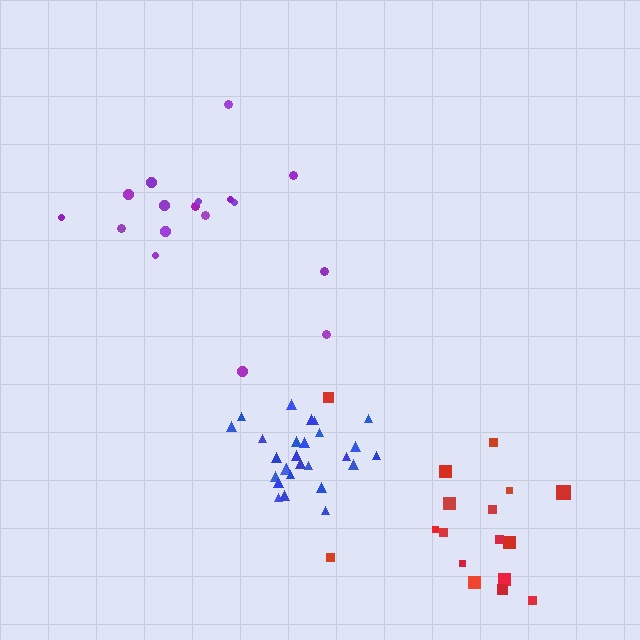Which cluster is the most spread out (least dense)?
Purple.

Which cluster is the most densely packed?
Blue.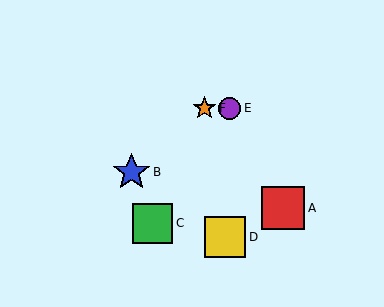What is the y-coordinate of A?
Object A is at y≈208.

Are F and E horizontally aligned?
Yes, both are at y≈108.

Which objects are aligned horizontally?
Objects E, F are aligned horizontally.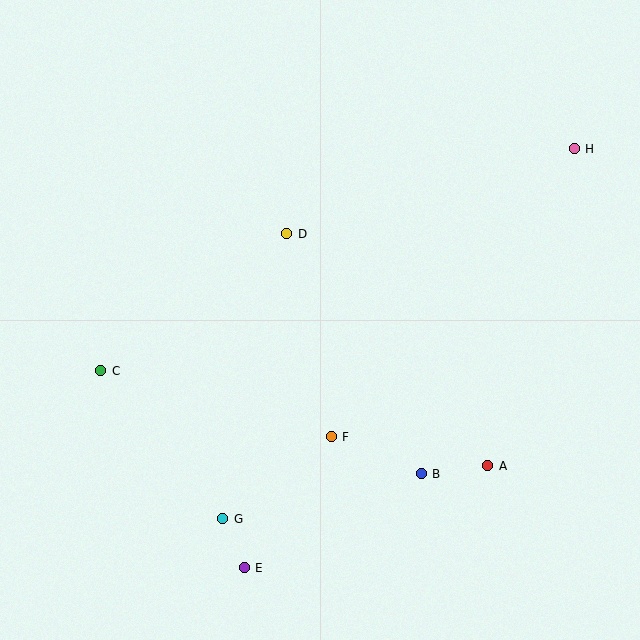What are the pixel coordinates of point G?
Point G is at (223, 519).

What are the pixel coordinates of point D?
Point D is at (287, 234).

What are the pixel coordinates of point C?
Point C is at (101, 371).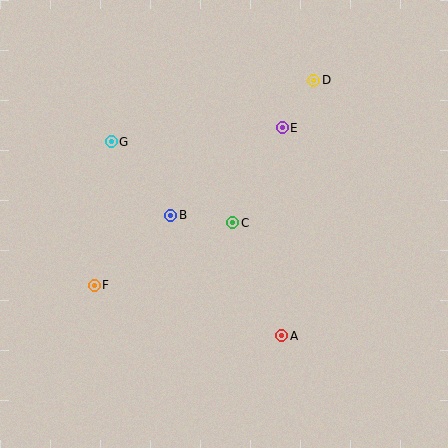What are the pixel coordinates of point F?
Point F is at (94, 285).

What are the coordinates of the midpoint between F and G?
The midpoint between F and G is at (103, 213).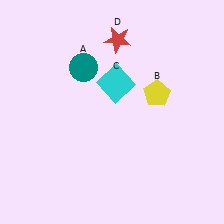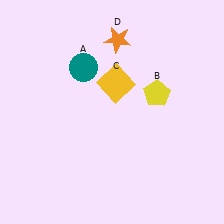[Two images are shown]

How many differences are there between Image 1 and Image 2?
There are 2 differences between the two images.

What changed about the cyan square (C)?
In Image 1, C is cyan. In Image 2, it changed to yellow.